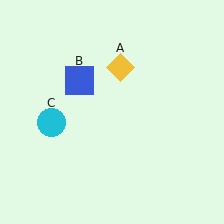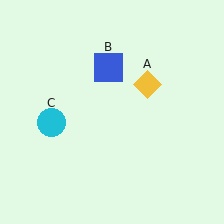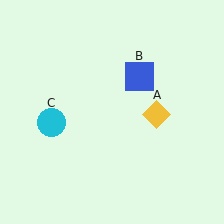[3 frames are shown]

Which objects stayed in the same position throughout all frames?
Cyan circle (object C) remained stationary.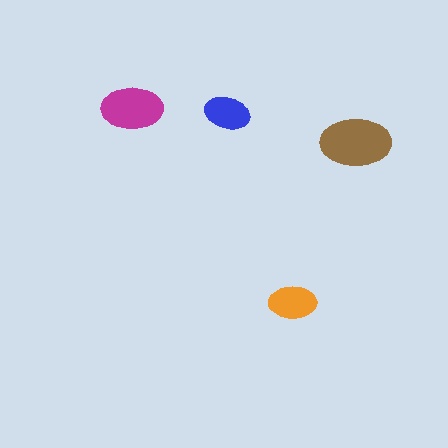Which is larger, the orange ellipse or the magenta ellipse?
The magenta one.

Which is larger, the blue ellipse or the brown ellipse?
The brown one.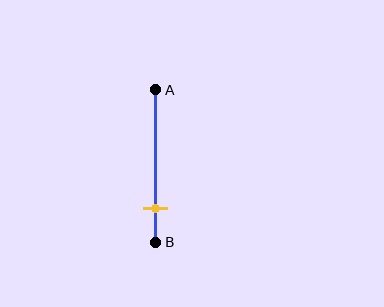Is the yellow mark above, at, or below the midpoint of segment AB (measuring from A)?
The yellow mark is below the midpoint of segment AB.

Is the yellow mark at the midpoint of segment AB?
No, the mark is at about 80% from A, not at the 50% midpoint.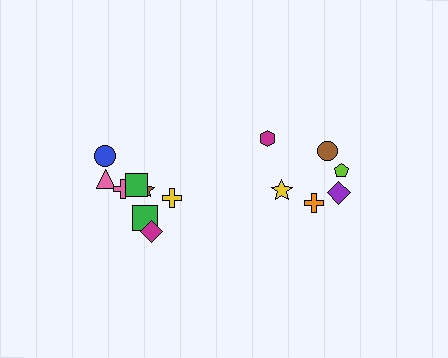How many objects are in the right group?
There are 6 objects.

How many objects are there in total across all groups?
There are 14 objects.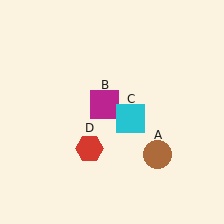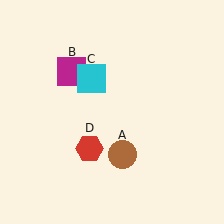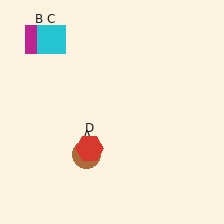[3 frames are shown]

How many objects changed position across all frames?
3 objects changed position: brown circle (object A), magenta square (object B), cyan square (object C).